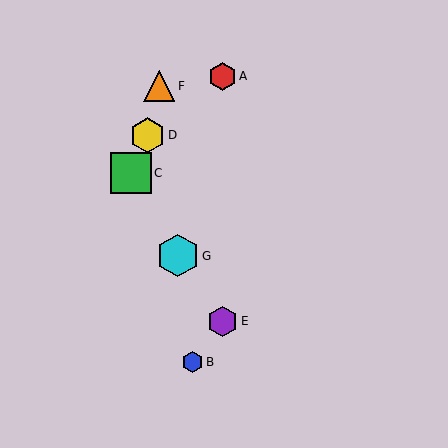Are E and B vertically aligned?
No, E is at x≈222 and B is at x≈192.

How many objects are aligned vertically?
2 objects (A, E) are aligned vertically.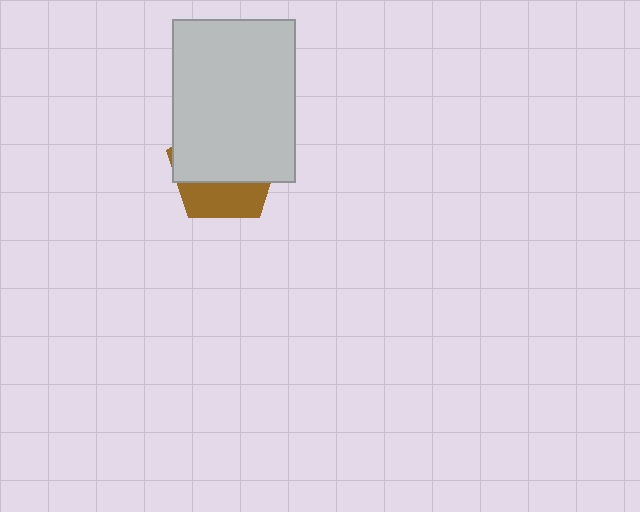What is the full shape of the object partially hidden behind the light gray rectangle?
The partially hidden object is a brown pentagon.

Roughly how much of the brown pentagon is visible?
A small part of it is visible (roughly 33%).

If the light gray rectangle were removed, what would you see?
You would see the complete brown pentagon.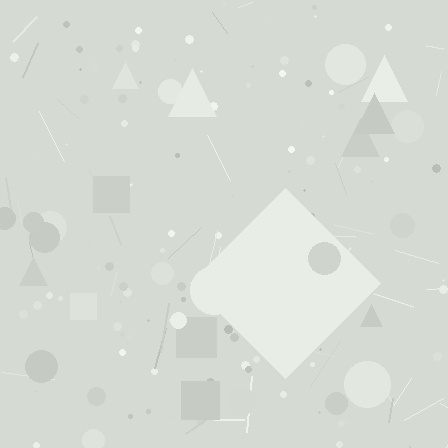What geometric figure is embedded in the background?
A diamond is embedded in the background.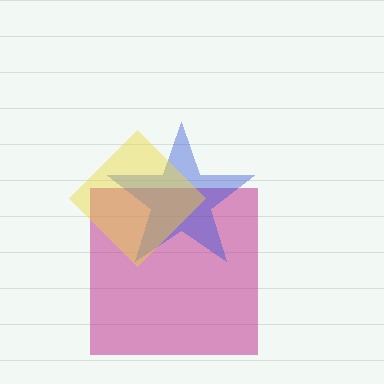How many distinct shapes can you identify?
There are 3 distinct shapes: a magenta square, a blue star, a yellow diamond.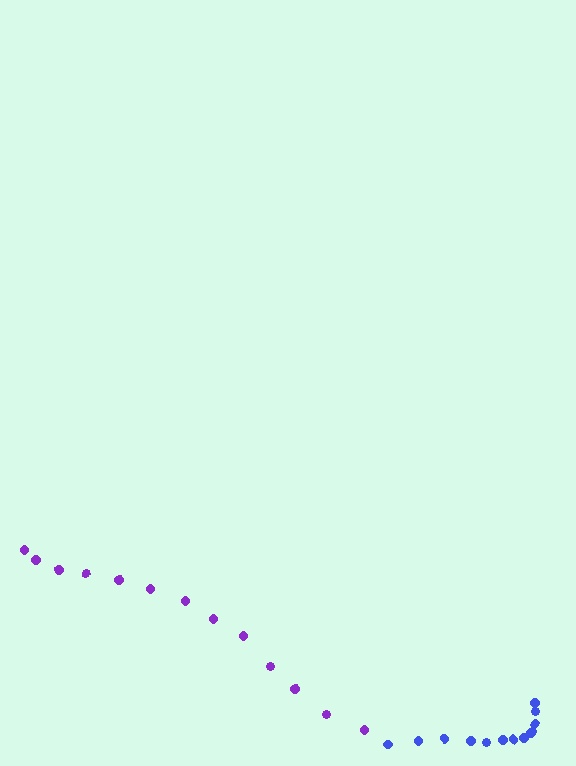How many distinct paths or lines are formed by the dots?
There are 2 distinct paths.